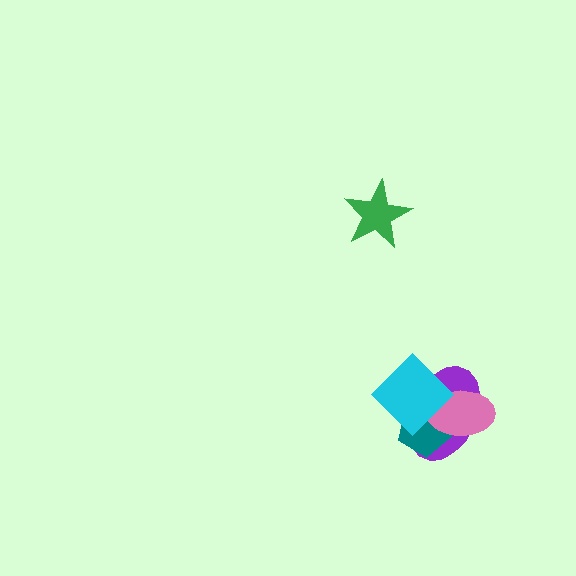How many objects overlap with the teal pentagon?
3 objects overlap with the teal pentagon.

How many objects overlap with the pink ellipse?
3 objects overlap with the pink ellipse.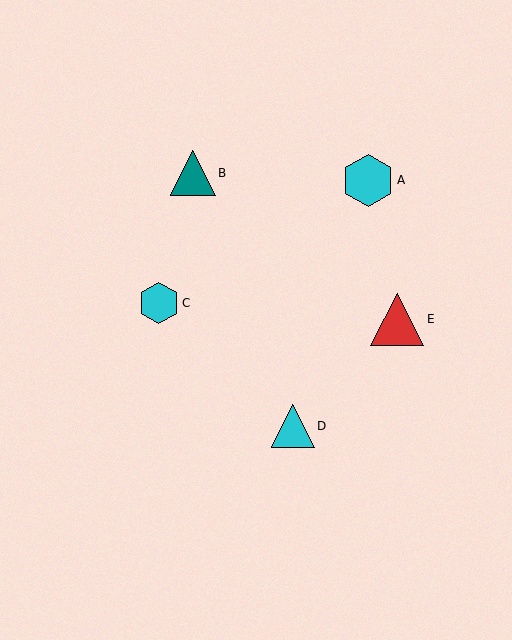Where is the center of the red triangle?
The center of the red triangle is at (397, 319).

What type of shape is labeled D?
Shape D is a cyan triangle.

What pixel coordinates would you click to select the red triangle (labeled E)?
Click at (397, 319) to select the red triangle E.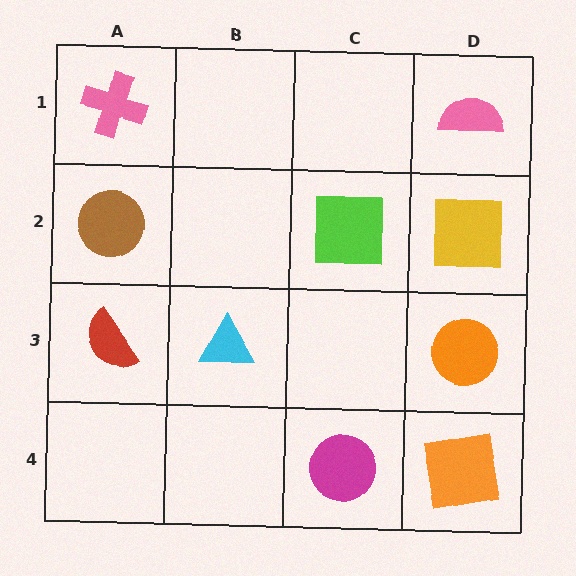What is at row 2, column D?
A yellow square.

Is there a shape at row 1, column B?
No, that cell is empty.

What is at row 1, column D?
A pink semicircle.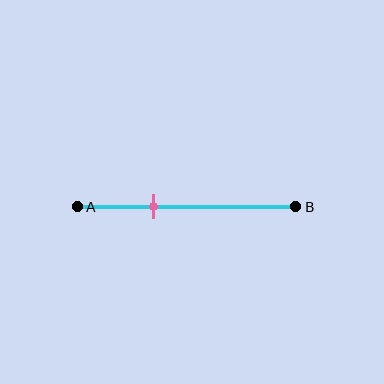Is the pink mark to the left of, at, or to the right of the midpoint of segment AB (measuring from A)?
The pink mark is to the left of the midpoint of segment AB.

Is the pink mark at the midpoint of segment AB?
No, the mark is at about 35% from A, not at the 50% midpoint.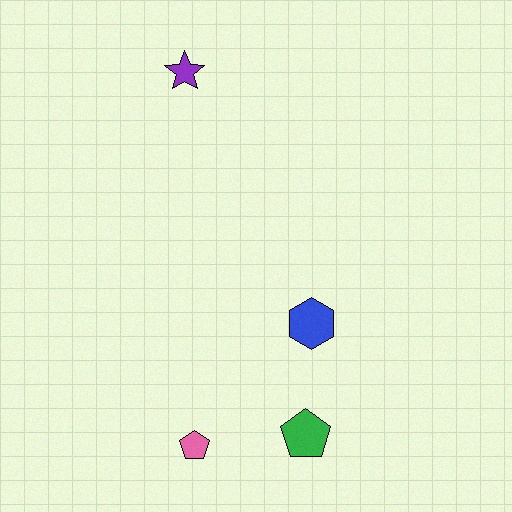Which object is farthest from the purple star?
The green pentagon is farthest from the purple star.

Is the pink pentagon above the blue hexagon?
No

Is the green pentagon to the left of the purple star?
No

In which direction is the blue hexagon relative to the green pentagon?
The blue hexagon is above the green pentagon.